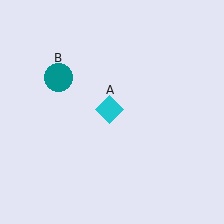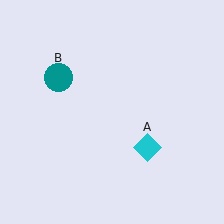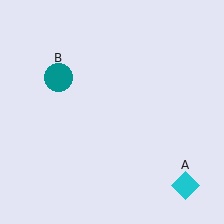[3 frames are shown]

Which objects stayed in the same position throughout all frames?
Teal circle (object B) remained stationary.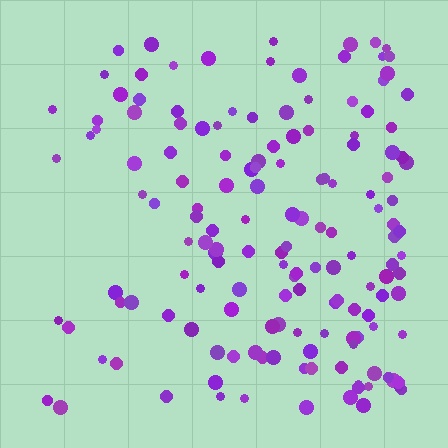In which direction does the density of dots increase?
From left to right, with the right side densest.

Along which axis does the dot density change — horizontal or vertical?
Horizontal.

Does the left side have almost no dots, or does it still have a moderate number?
Still a moderate number, just noticeably fewer than the right.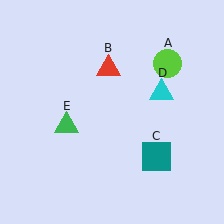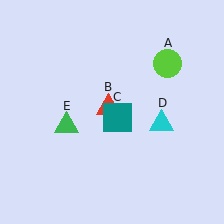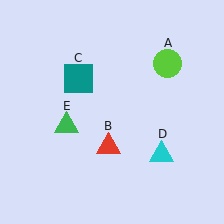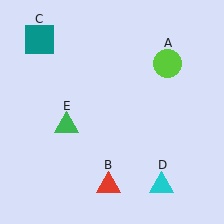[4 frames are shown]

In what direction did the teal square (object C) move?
The teal square (object C) moved up and to the left.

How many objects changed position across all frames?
3 objects changed position: red triangle (object B), teal square (object C), cyan triangle (object D).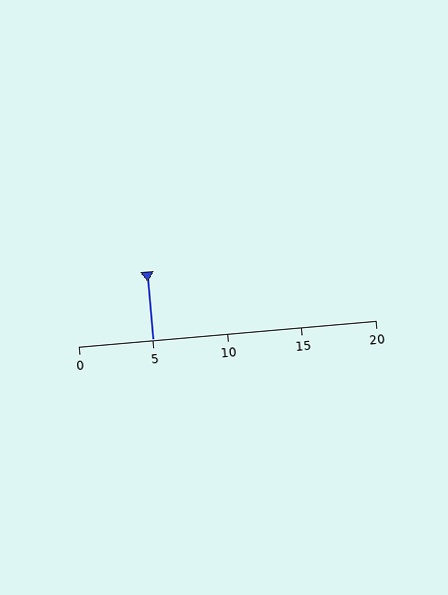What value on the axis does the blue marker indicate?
The marker indicates approximately 5.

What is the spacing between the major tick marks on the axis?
The major ticks are spaced 5 apart.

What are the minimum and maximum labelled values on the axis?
The axis runs from 0 to 20.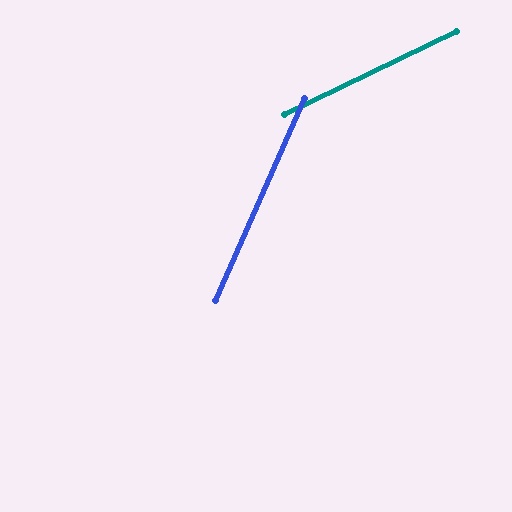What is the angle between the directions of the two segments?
Approximately 40 degrees.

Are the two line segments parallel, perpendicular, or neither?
Neither parallel nor perpendicular — they differ by about 40°.